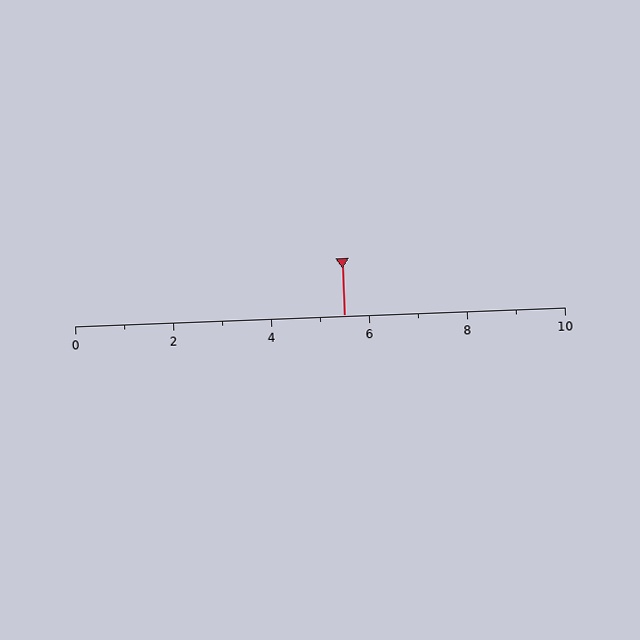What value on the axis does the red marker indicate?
The marker indicates approximately 5.5.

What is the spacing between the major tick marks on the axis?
The major ticks are spaced 2 apart.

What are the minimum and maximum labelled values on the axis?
The axis runs from 0 to 10.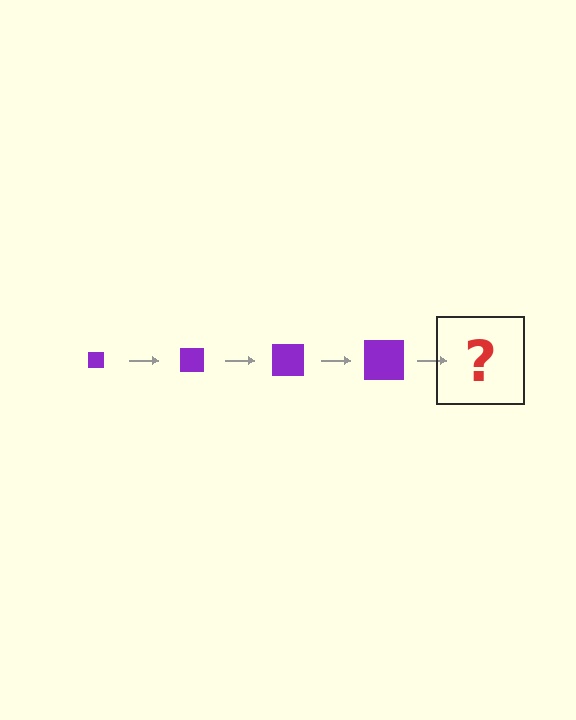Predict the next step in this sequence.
The next step is a purple square, larger than the previous one.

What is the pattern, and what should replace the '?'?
The pattern is that the square gets progressively larger each step. The '?' should be a purple square, larger than the previous one.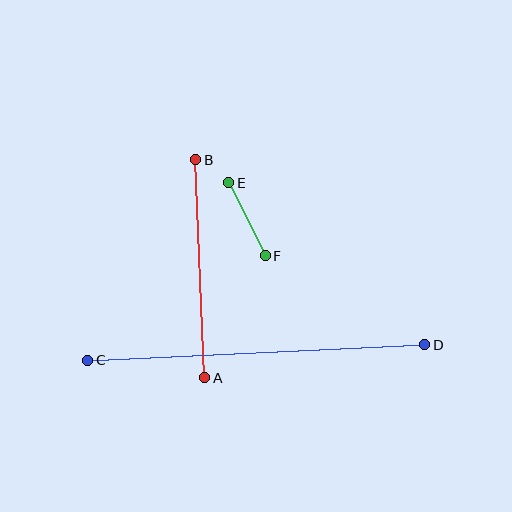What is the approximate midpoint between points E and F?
The midpoint is at approximately (247, 219) pixels.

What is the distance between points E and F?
The distance is approximately 82 pixels.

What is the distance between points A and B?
The distance is approximately 218 pixels.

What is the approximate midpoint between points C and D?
The midpoint is at approximately (256, 353) pixels.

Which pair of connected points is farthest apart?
Points C and D are farthest apart.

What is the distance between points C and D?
The distance is approximately 337 pixels.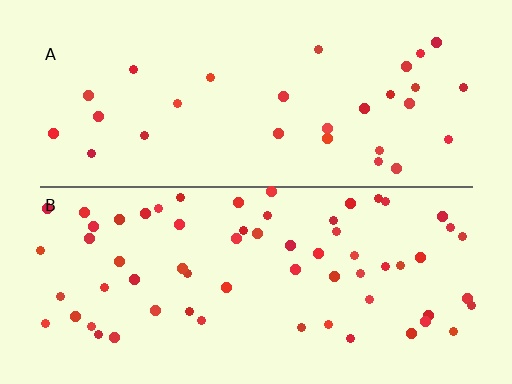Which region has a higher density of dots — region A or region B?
B (the bottom).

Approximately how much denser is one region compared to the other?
Approximately 2.1× — region B over region A.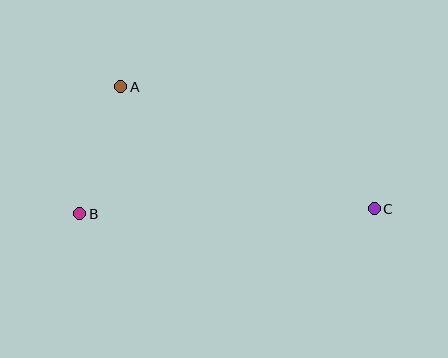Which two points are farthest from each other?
Points B and C are farthest from each other.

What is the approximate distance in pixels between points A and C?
The distance between A and C is approximately 281 pixels.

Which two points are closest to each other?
Points A and B are closest to each other.